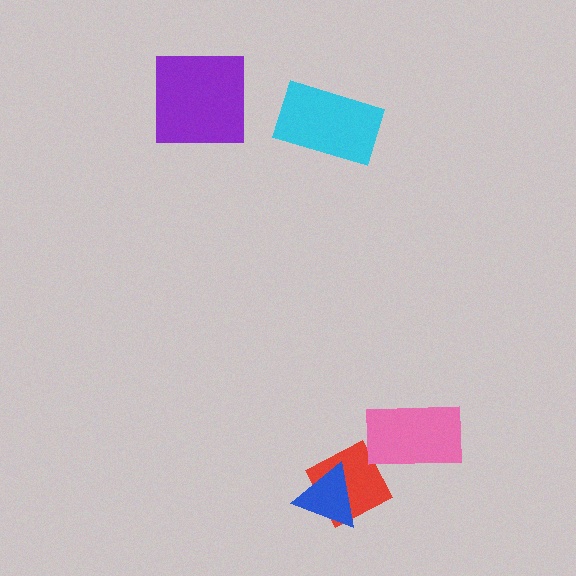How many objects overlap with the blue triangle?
1 object overlaps with the blue triangle.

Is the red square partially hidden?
Yes, it is partially covered by another shape.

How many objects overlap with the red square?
1 object overlaps with the red square.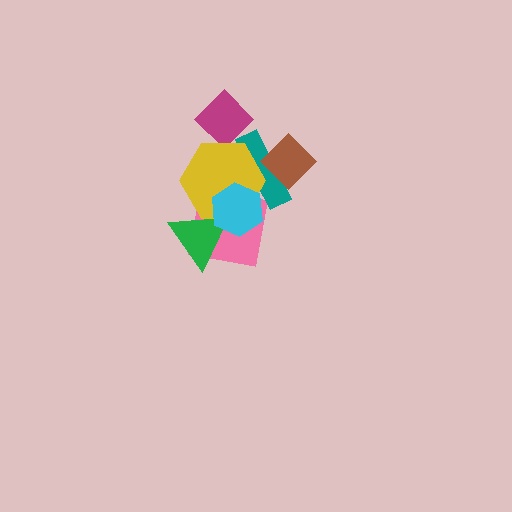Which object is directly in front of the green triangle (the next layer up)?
The yellow hexagon is directly in front of the green triangle.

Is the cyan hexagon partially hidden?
No, no other shape covers it.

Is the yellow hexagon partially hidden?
Yes, it is partially covered by another shape.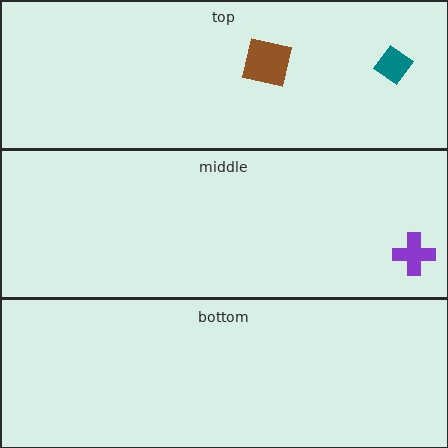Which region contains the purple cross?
The middle region.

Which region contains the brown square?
The top region.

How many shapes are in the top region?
2.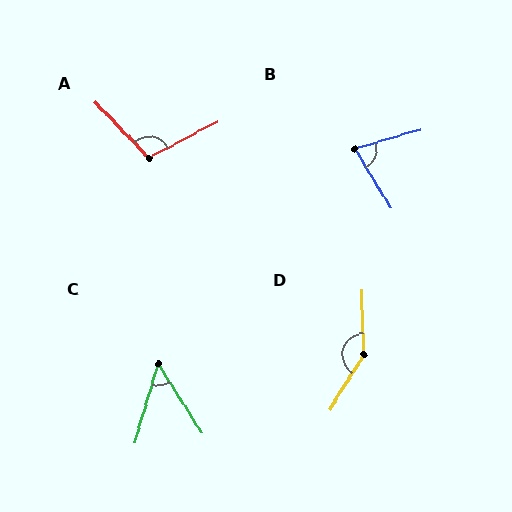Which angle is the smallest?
C, at approximately 49 degrees.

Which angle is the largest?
D, at approximately 146 degrees.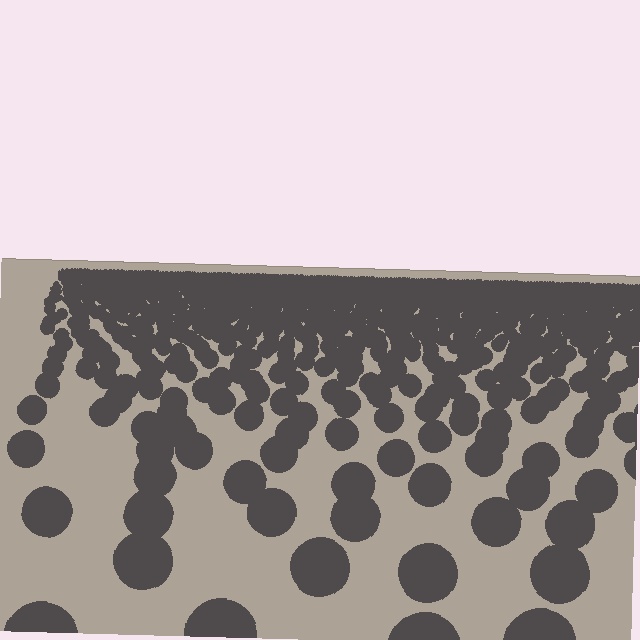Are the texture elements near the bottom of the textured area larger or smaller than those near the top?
Larger. Near the bottom, elements are closer to the viewer and appear at a bigger on-screen size.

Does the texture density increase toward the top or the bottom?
Density increases toward the top.